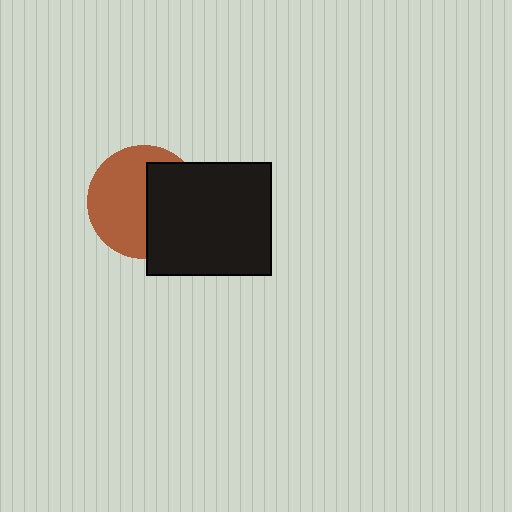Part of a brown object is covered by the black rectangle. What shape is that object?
It is a circle.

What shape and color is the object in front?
The object in front is a black rectangle.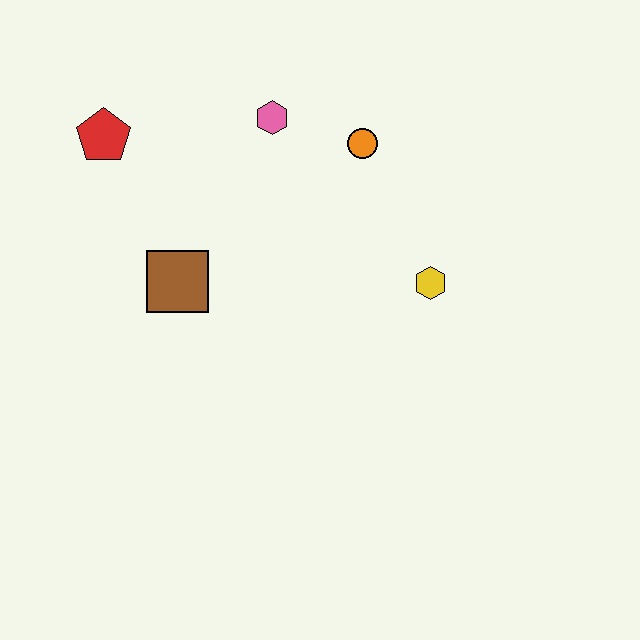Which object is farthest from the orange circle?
The red pentagon is farthest from the orange circle.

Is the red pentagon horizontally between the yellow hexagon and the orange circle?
No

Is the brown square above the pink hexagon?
No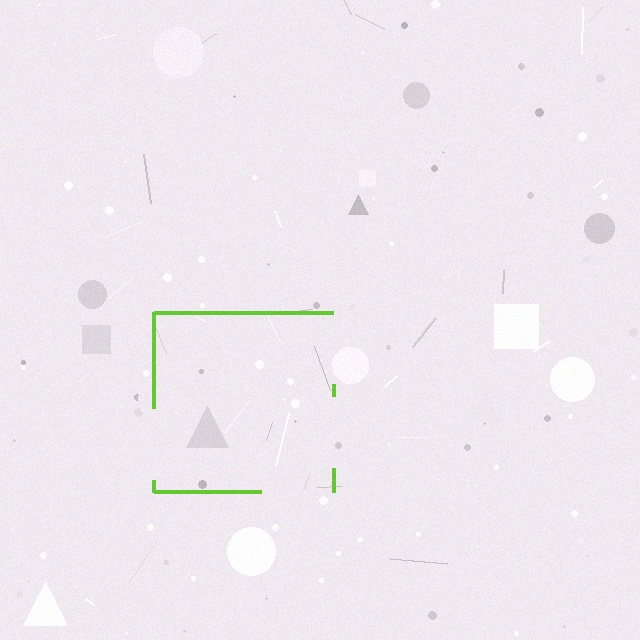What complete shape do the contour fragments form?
The contour fragments form a square.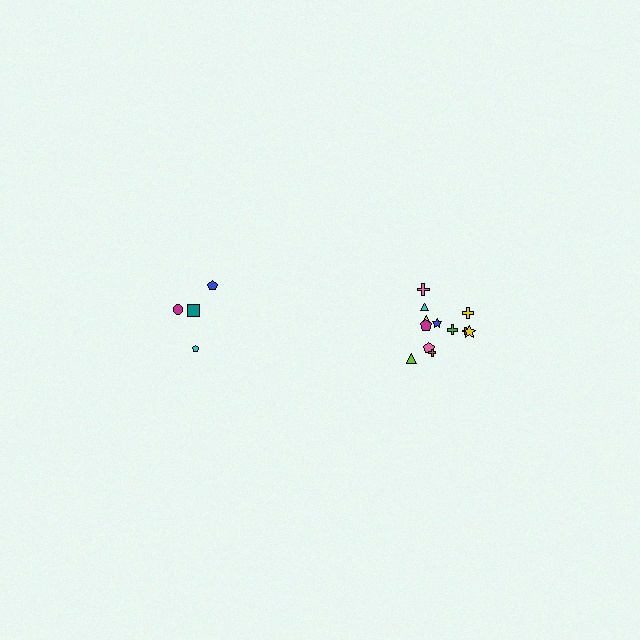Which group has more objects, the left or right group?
The right group.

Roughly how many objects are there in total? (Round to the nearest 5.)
Roughly 15 objects in total.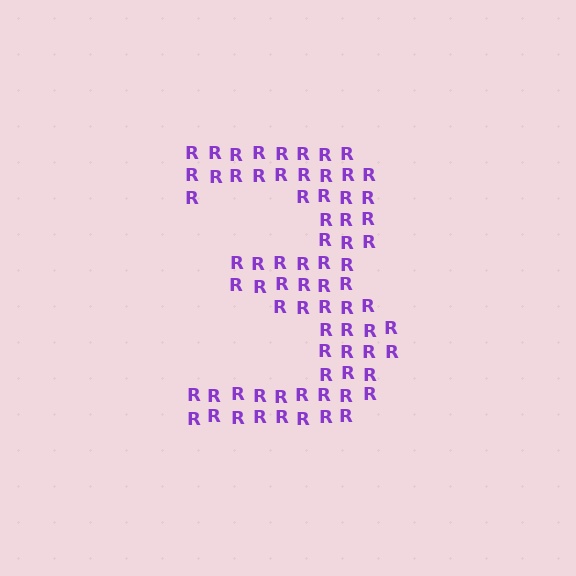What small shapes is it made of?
It is made of small letter R's.